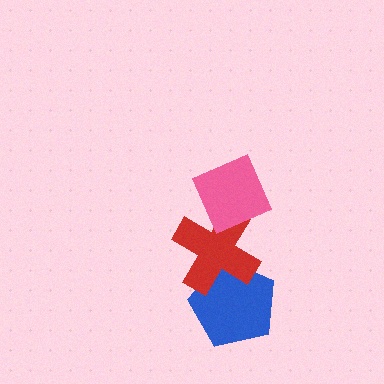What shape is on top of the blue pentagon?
The red cross is on top of the blue pentagon.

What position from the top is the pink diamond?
The pink diamond is 1st from the top.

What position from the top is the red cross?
The red cross is 2nd from the top.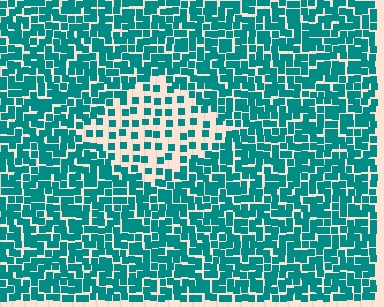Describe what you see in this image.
The image contains small teal elements arranged at two different densities. A diamond-shaped region is visible where the elements are less densely packed than the surrounding area.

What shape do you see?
I see a diamond.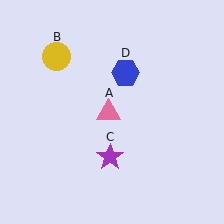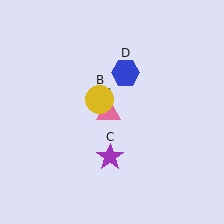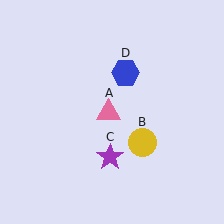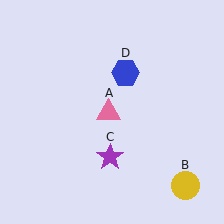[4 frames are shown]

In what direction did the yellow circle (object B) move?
The yellow circle (object B) moved down and to the right.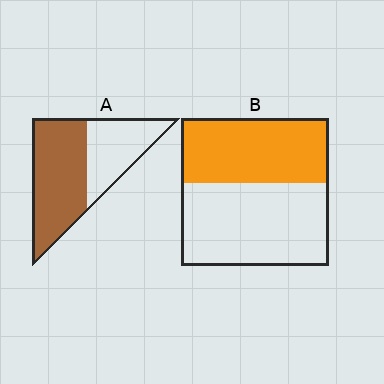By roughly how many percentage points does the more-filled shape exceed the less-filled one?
By roughly 15 percentage points (A over B).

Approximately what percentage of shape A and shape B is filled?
A is approximately 60% and B is approximately 45%.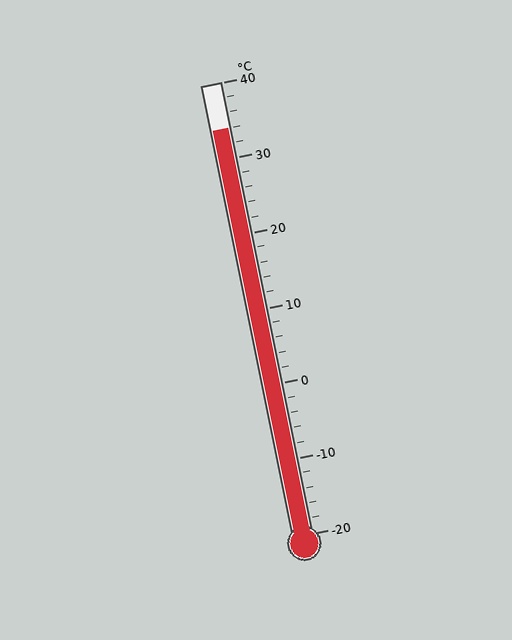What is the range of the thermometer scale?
The thermometer scale ranges from -20°C to 40°C.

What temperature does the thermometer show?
The thermometer shows approximately 34°C.